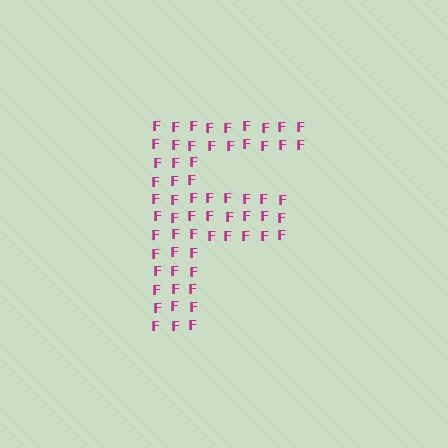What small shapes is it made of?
It is made of small letter F's.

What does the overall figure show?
The overall figure shows the letter F.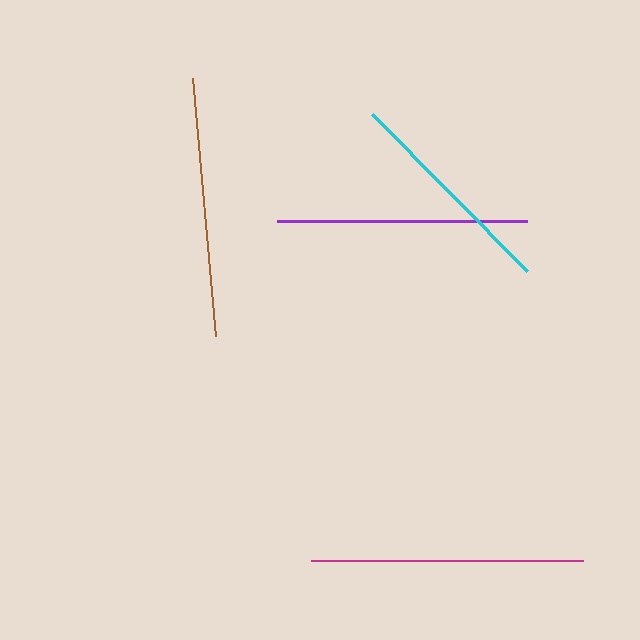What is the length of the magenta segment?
The magenta segment is approximately 271 pixels long.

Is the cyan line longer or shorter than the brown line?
The brown line is longer than the cyan line.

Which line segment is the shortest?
The cyan line is the shortest at approximately 221 pixels.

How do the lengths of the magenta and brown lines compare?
The magenta and brown lines are approximately the same length.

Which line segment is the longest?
The magenta line is the longest at approximately 271 pixels.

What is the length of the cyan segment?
The cyan segment is approximately 221 pixels long.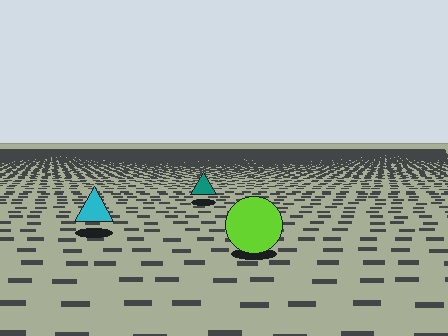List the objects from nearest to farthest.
From nearest to farthest: the lime circle, the cyan triangle, the teal triangle.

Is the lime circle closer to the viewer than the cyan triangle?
Yes. The lime circle is closer — you can tell from the texture gradient: the ground texture is coarser near it.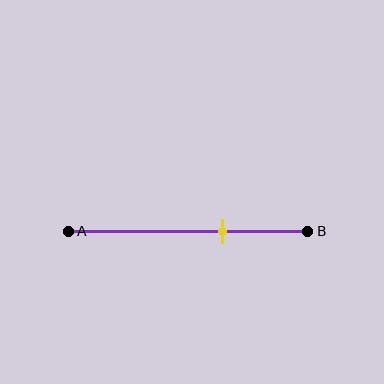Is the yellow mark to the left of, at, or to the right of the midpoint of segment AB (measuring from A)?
The yellow mark is to the right of the midpoint of segment AB.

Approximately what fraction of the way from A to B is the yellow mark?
The yellow mark is approximately 65% of the way from A to B.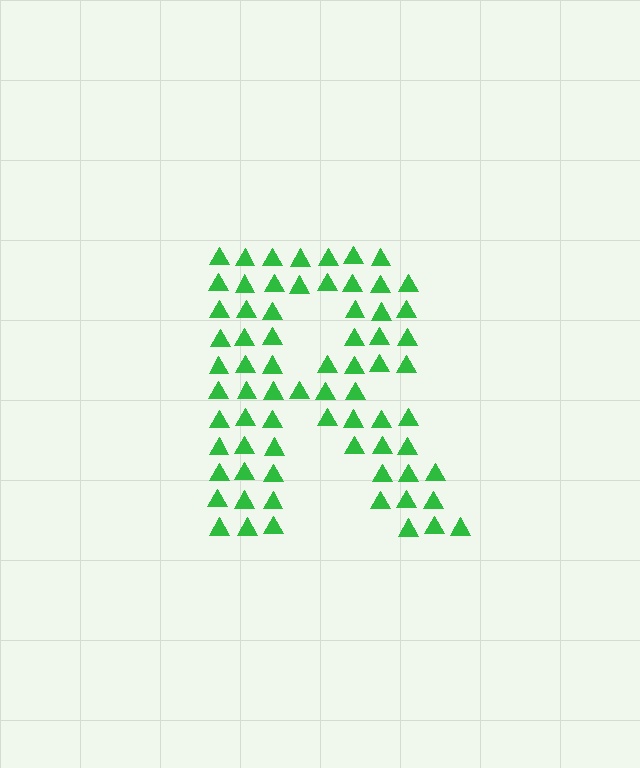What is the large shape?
The large shape is the letter R.